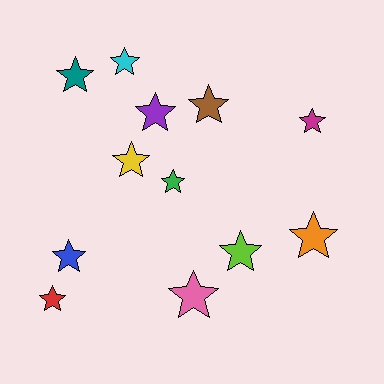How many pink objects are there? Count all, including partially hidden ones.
There is 1 pink object.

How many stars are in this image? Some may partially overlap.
There are 12 stars.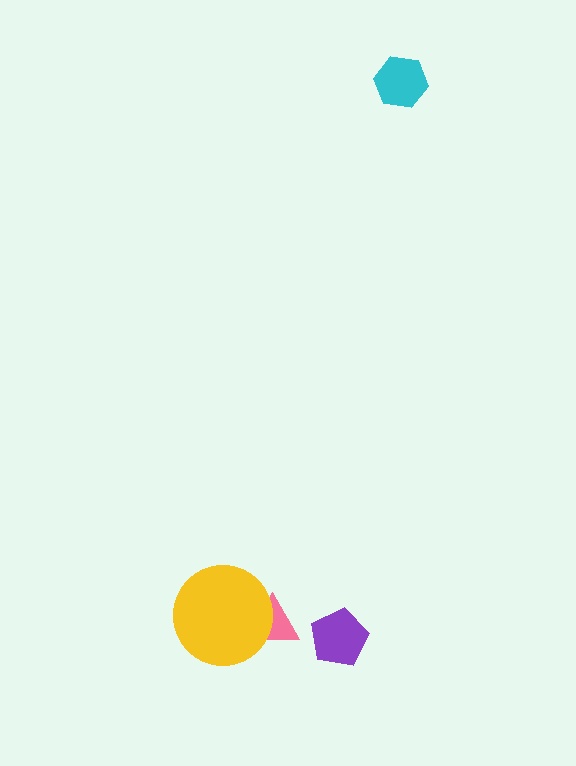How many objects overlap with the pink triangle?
1 object overlaps with the pink triangle.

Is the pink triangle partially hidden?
Yes, it is partially covered by another shape.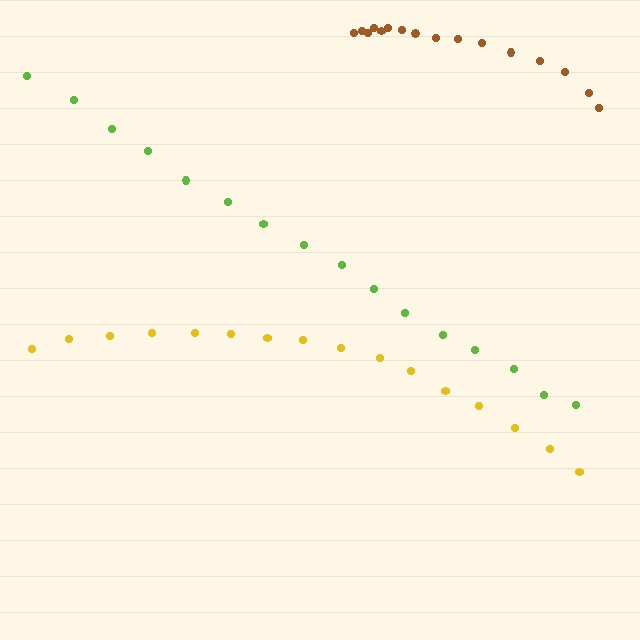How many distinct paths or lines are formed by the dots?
There are 3 distinct paths.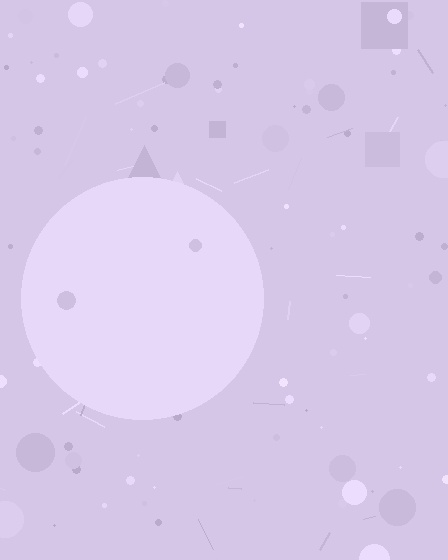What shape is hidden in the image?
A circle is hidden in the image.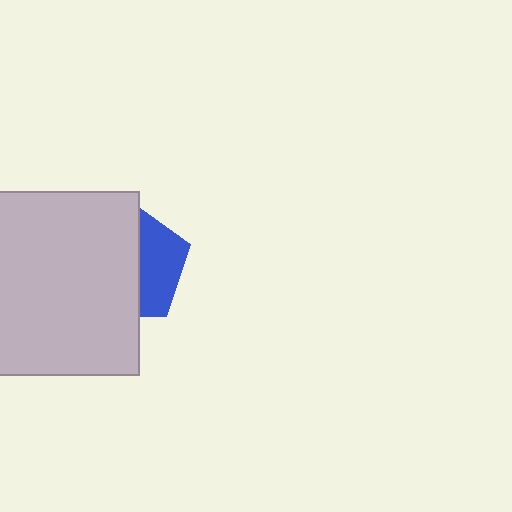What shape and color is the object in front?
The object in front is a light gray square.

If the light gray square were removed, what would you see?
You would see the complete blue pentagon.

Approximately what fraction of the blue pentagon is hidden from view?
Roughly 61% of the blue pentagon is hidden behind the light gray square.